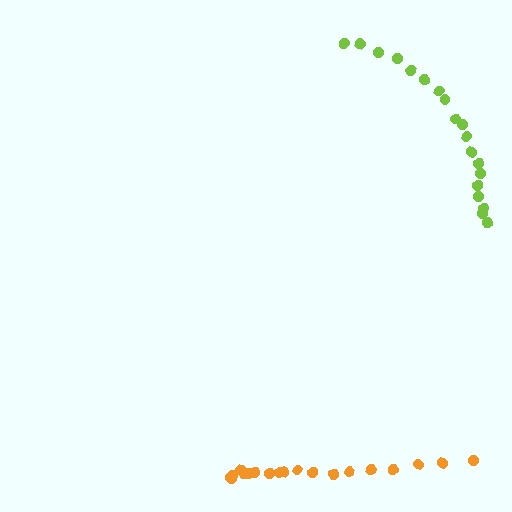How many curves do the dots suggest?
There are 2 distinct paths.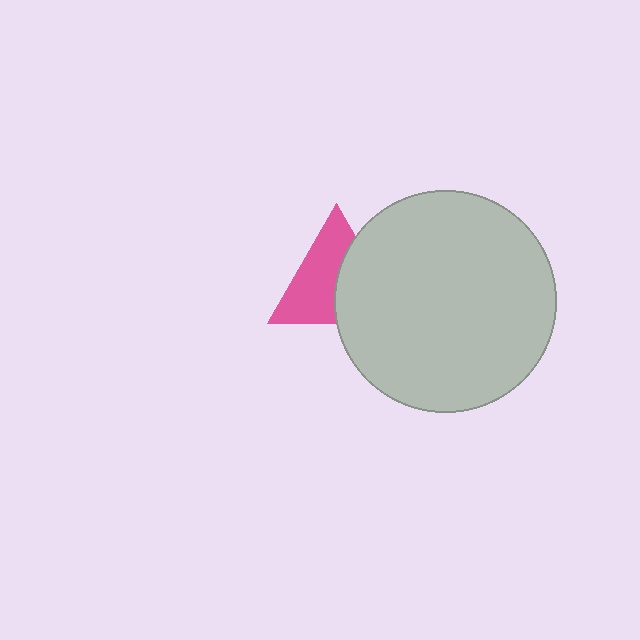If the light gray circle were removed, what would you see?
You would see the complete pink triangle.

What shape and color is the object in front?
The object in front is a light gray circle.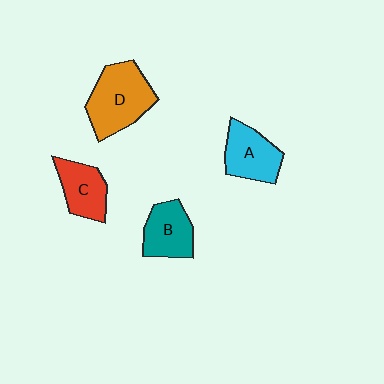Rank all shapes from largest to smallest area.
From largest to smallest: D (orange), A (cyan), B (teal), C (red).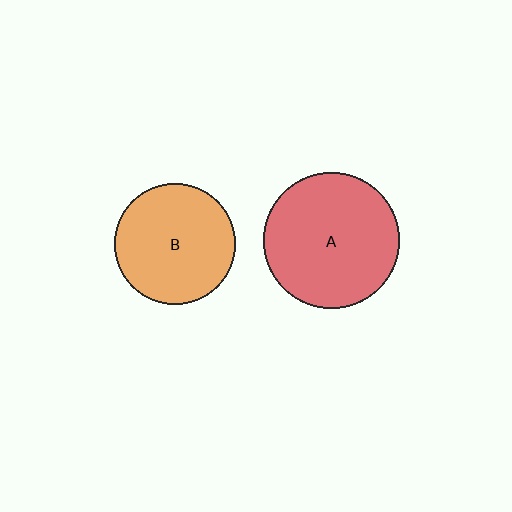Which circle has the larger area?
Circle A (red).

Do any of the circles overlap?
No, none of the circles overlap.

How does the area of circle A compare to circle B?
Approximately 1.2 times.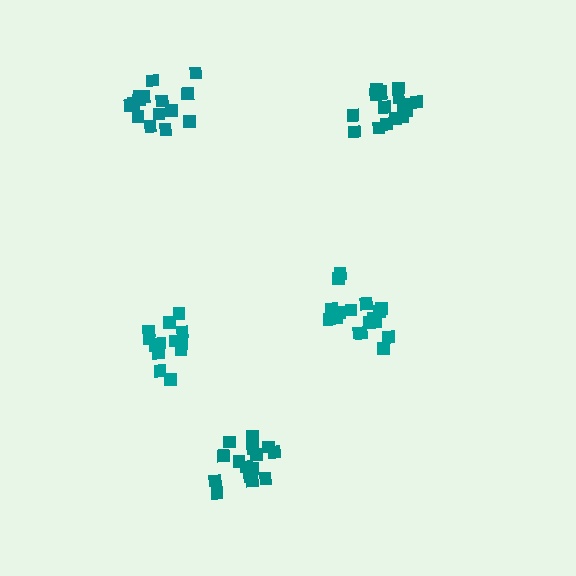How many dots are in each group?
Group 1: 16 dots, Group 2: 17 dots, Group 3: 17 dots, Group 4: 15 dots, Group 5: 13 dots (78 total).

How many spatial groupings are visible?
There are 5 spatial groupings.